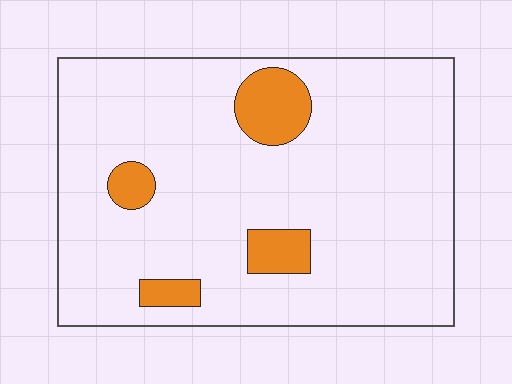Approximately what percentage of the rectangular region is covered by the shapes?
Approximately 10%.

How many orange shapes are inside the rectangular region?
4.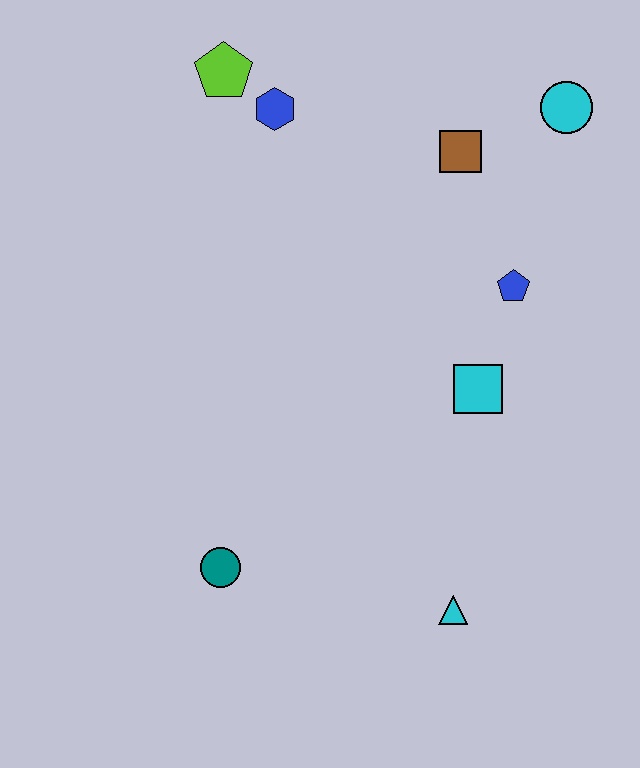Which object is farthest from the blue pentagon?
The teal circle is farthest from the blue pentagon.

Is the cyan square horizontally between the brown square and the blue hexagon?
No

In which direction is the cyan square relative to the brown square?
The cyan square is below the brown square.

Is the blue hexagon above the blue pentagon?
Yes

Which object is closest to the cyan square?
The blue pentagon is closest to the cyan square.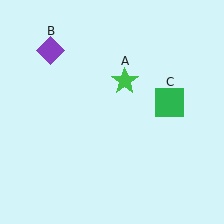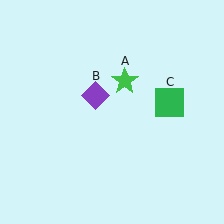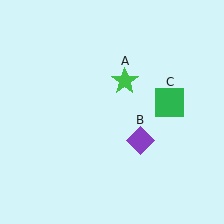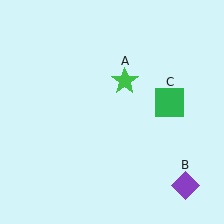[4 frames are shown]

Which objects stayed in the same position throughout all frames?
Green star (object A) and green square (object C) remained stationary.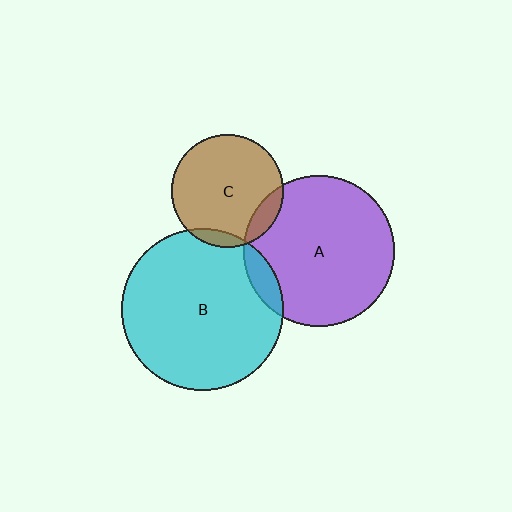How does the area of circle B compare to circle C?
Approximately 2.1 times.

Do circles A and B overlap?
Yes.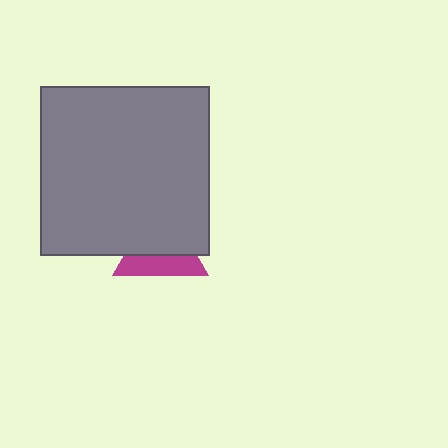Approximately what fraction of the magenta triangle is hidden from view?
Roughly 58% of the magenta triangle is hidden behind the gray square.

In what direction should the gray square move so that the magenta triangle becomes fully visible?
The gray square should move up. That is the shortest direction to clear the overlap and leave the magenta triangle fully visible.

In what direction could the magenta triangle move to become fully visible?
The magenta triangle could move down. That would shift it out from behind the gray square entirely.